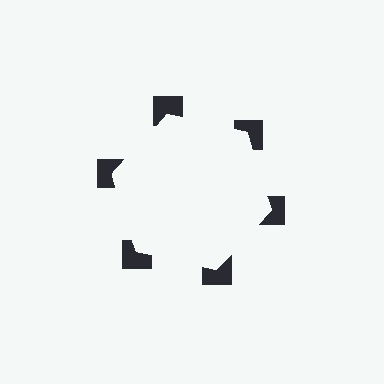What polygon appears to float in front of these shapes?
An illusory hexagon — its edges are inferred from the aligned wedge cuts in the notched squares, not physically drawn.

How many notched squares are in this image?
There are 6 — one at each vertex of the illusory hexagon.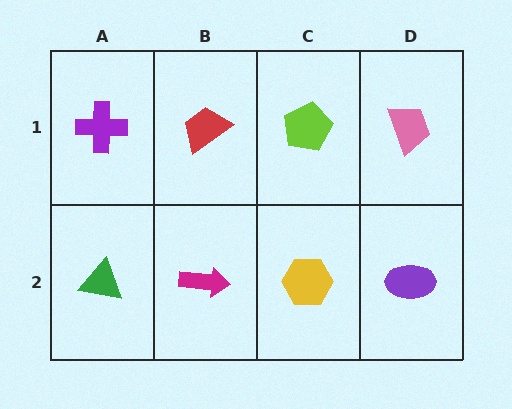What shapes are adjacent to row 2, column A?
A purple cross (row 1, column A), a magenta arrow (row 2, column B).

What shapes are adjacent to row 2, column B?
A red trapezoid (row 1, column B), a green triangle (row 2, column A), a yellow hexagon (row 2, column C).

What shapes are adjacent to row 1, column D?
A purple ellipse (row 2, column D), a lime pentagon (row 1, column C).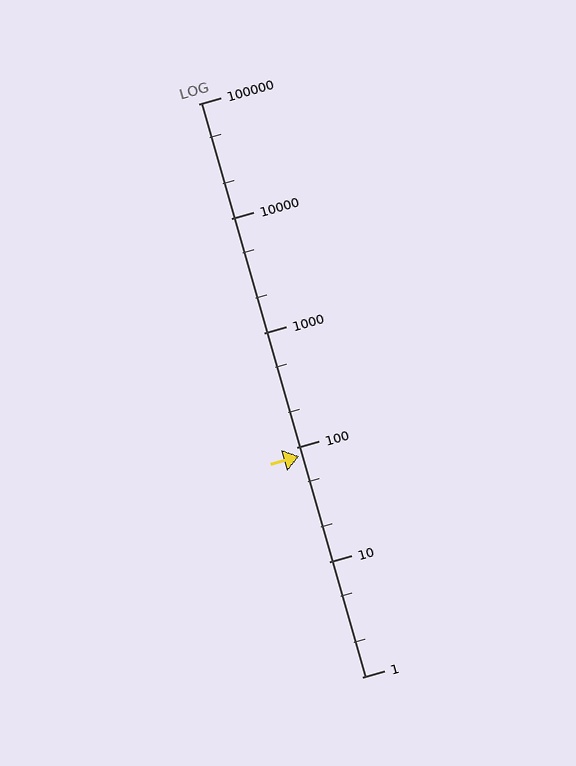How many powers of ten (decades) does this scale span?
The scale spans 5 decades, from 1 to 100000.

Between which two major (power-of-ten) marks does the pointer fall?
The pointer is between 10 and 100.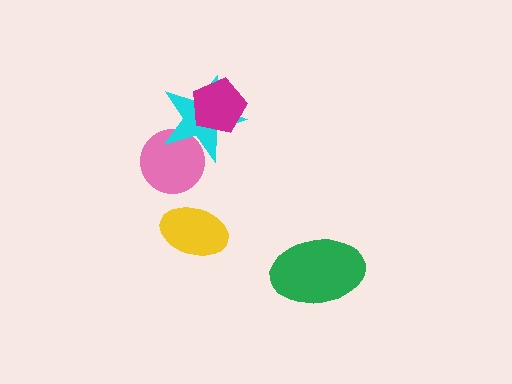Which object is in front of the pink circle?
The cyan star is in front of the pink circle.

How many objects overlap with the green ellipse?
0 objects overlap with the green ellipse.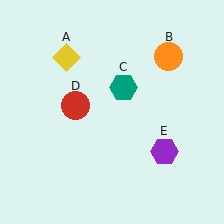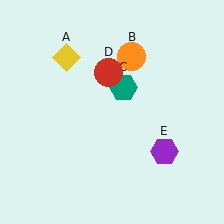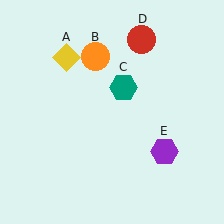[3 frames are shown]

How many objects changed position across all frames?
2 objects changed position: orange circle (object B), red circle (object D).